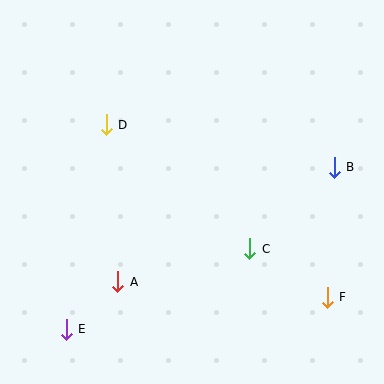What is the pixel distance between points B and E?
The distance between B and E is 313 pixels.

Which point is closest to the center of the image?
Point C at (250, 249) is closest to the center.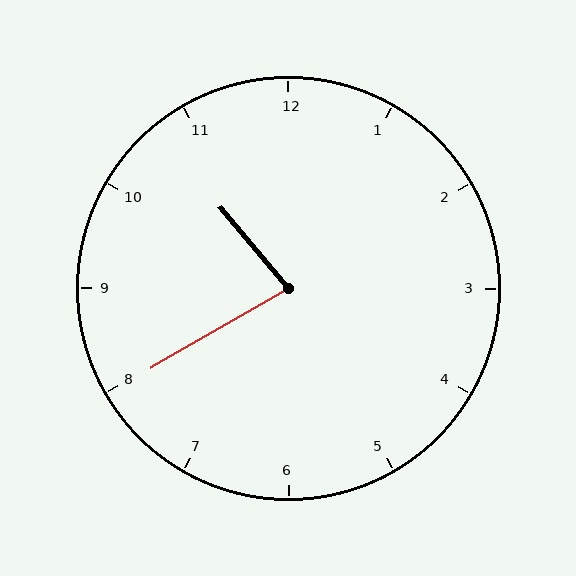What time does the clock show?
10:40.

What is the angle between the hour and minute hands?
Approximately 80 degrees.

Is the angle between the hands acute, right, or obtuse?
It is acute.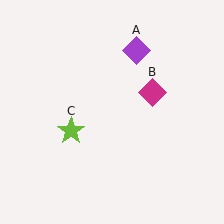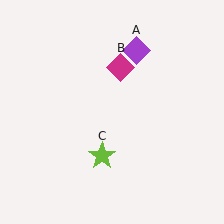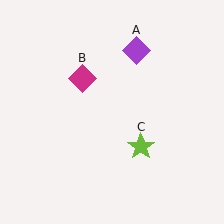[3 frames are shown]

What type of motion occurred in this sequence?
The magenta diamond (object B), lime star (object C) rotated counterclockwise around the center of the scene.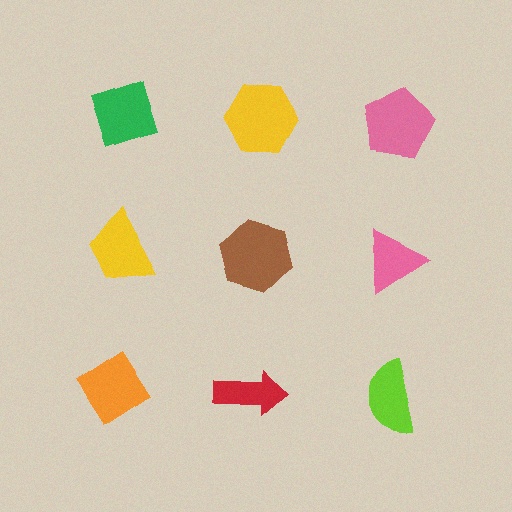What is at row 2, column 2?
A brown hexagon.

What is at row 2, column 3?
A pink triangle.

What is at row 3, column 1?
An orange diamond.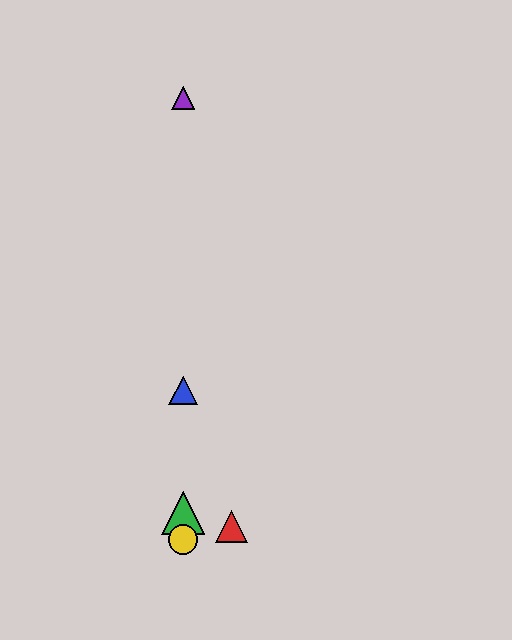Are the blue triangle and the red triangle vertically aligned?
No, the blue triangle is at x≈183 and the red triangle is at x≈232.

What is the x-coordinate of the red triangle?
The red triangle is at x≈232.